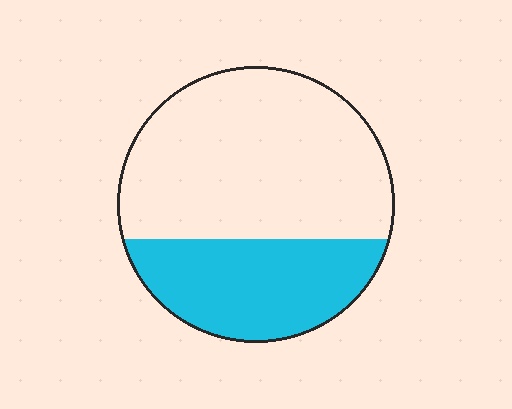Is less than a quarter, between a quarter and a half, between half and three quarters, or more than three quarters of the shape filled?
Between a quarter and a half.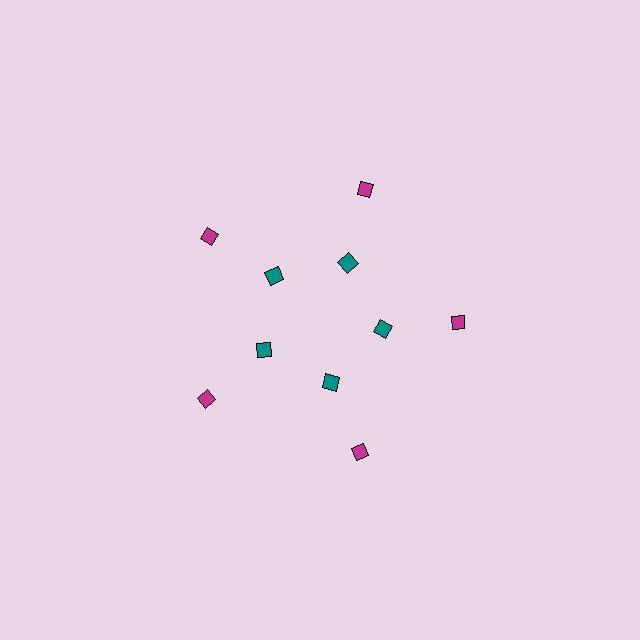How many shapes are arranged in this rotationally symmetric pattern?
There are 10 shapes, arranged in 5 groups of 2.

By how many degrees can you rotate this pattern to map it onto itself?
The pattern maps onto itself every 72 degrees of rotation.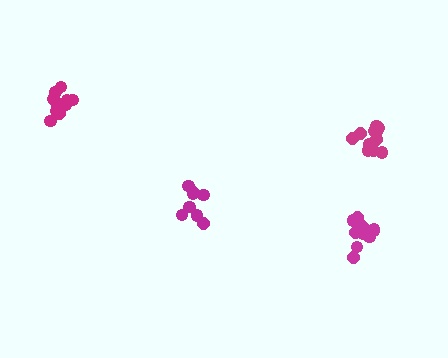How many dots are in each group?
Group 1: 8 dots, Group 2: 10 dots, Group 3: 11 dots, Group 4: 10 dots (39 total).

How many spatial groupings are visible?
There are 4 spatial groupings.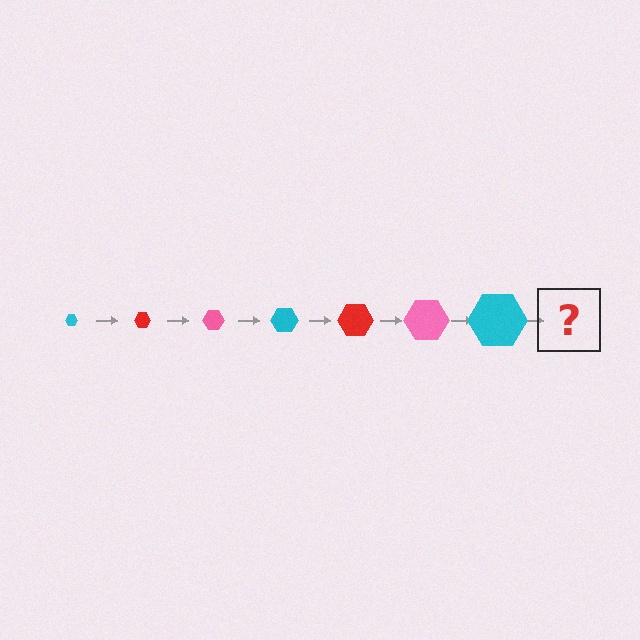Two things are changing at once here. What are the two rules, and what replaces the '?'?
The two rules are that the hexagon grows larger each step and the color cycles through cyan, red, and pink. The '?' should be a red hexagon, larger than the previous one.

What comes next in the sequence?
The next element should be a red hexagon, larger than the previous one.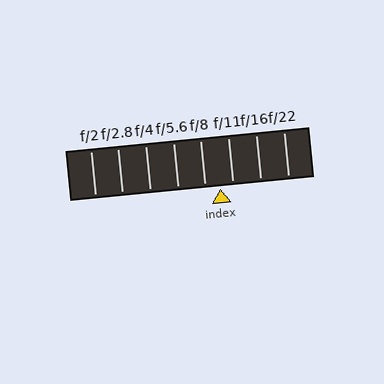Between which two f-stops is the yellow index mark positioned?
The index mark is between f/8 and f/11.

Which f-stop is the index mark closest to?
The index mark is closest to f/11.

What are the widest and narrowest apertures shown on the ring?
The widest aperture shown is f/2 and the narrowest is f/22.